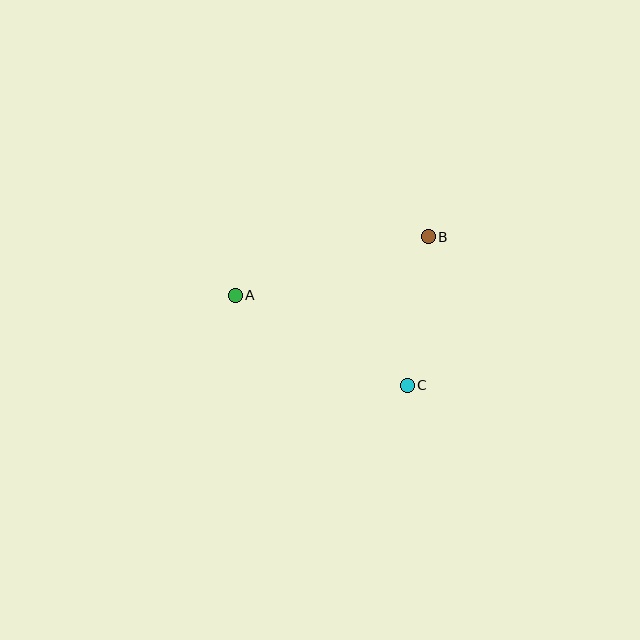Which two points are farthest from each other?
Points A and B are farthest from each other.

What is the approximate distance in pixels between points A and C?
The distance between A and C is approximately 194 pixels.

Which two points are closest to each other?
Points B and C are closest to each other.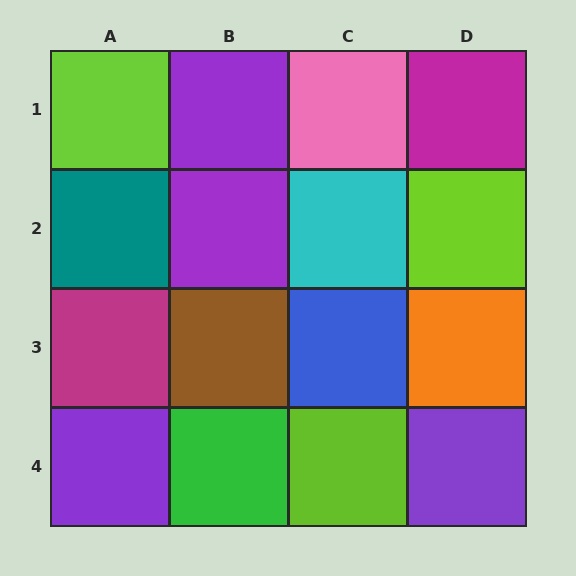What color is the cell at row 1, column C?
Pink.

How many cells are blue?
1 cell is blue.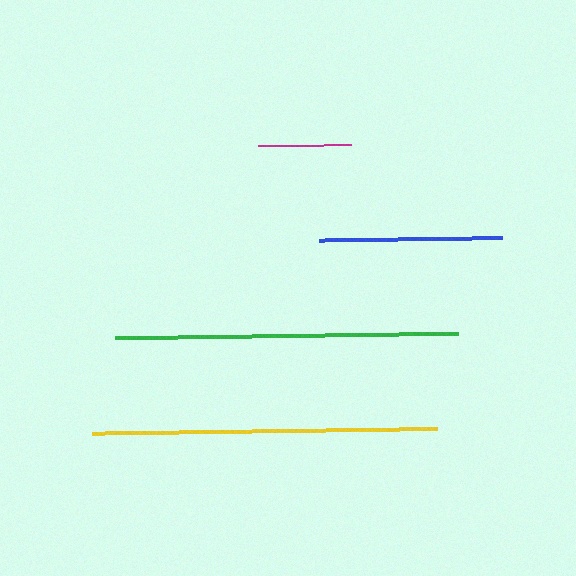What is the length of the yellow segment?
The yellow segment is approximately 345 pixels long.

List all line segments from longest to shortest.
From longest to shortest: yellow, green, blue, magenta.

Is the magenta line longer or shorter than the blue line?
The blue line is longer than the magenta line.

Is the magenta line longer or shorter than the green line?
The green line is longer than the magenta line.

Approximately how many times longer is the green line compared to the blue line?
The green line is approximately 1.9 times the length of the blue line.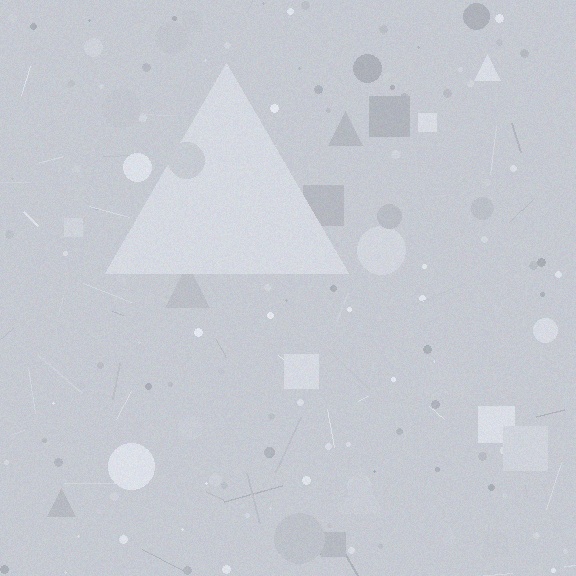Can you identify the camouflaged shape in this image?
The camouflaged shape is a triangle.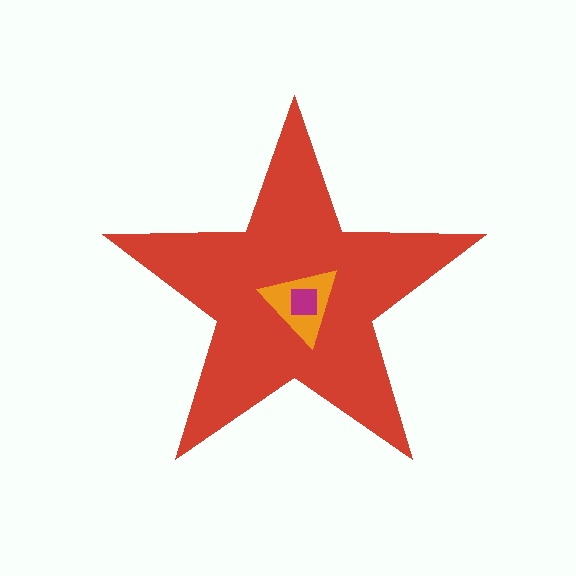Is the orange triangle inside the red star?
Yes.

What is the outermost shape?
The red star.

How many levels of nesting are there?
3.